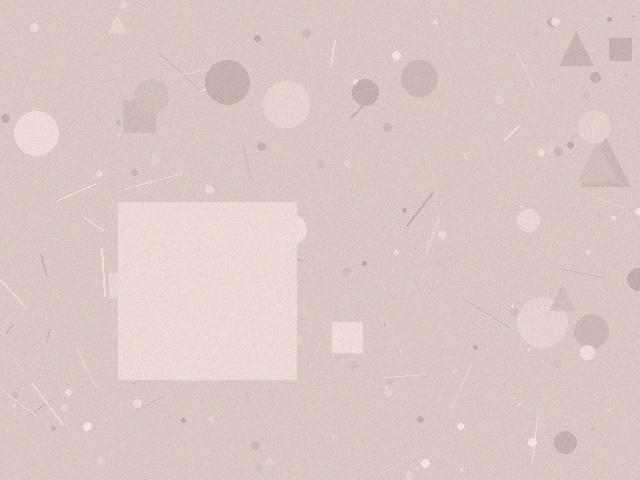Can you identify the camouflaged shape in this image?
The camouflaged shape is a square.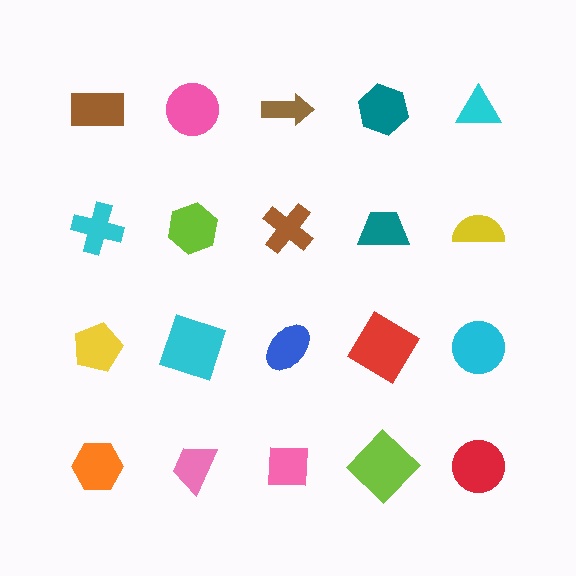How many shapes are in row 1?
5 shapes.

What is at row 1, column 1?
A brown rectangle.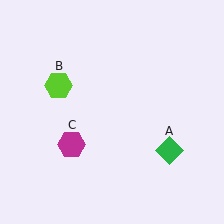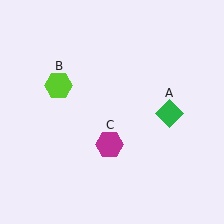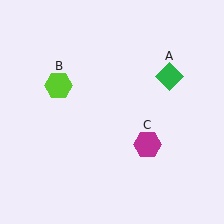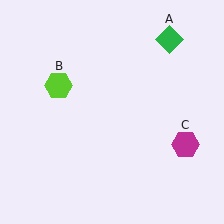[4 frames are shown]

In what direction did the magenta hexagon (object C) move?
The magenta hexagon (object C) moved right.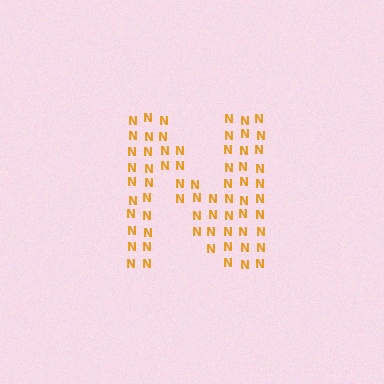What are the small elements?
The small elements are letter N's.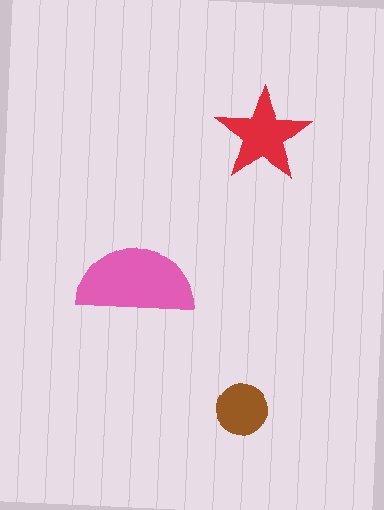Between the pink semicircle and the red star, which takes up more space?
The pink semicircle.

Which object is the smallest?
The brown circle.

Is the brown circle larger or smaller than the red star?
Smaller.